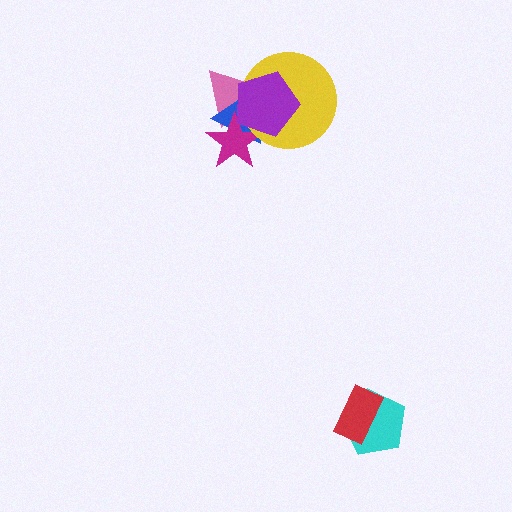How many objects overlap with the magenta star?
4 objects overlap with the magenta star.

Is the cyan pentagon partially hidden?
Yes, it is partially covered by another shape.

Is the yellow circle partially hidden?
Yes, it is partially covered by another shape.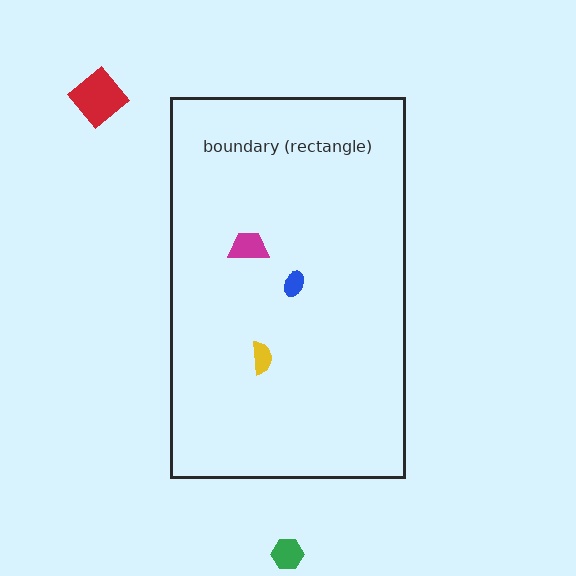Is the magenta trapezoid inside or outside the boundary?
Inside.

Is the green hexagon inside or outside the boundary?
Outside.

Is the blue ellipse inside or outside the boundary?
Inside.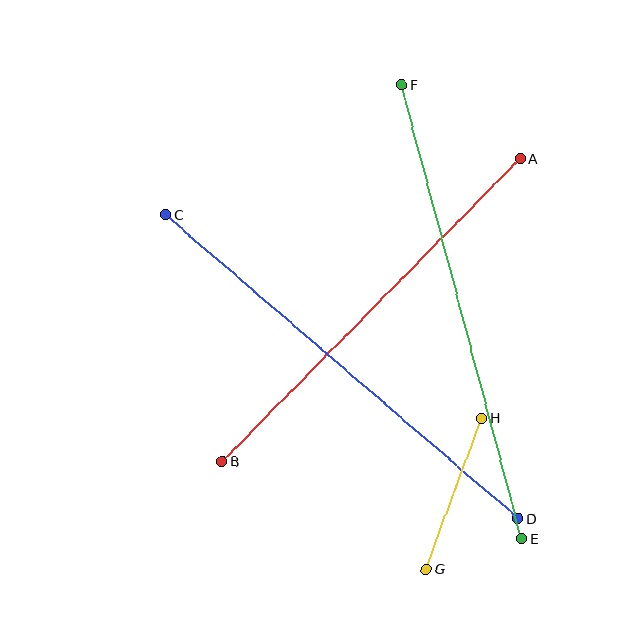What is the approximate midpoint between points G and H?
The midpoint is at approximately (454, 494) pixels.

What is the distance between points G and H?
The distance is approximately 161 pixels.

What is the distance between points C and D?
The distance is approximately 465 pixels.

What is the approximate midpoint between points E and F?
The midpoint is at approximately (462, 312) pixels.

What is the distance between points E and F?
The distance is approximately 469 pixels.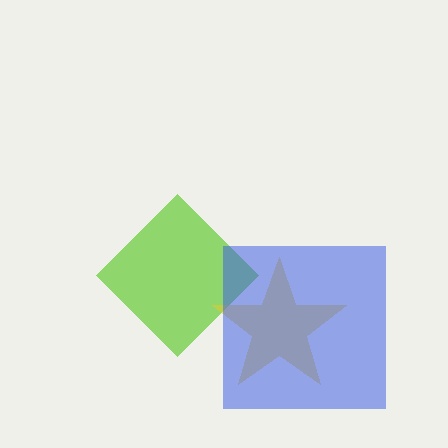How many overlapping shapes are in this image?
There are 3 overlapping shapes in the image.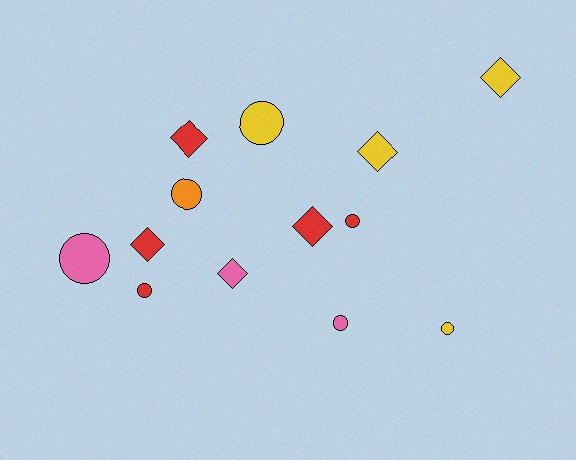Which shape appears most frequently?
Circle, with 7 objects.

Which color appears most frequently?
Red, with 5 objects.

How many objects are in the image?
There are 13 objects.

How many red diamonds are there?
There are 3 red diamonds.